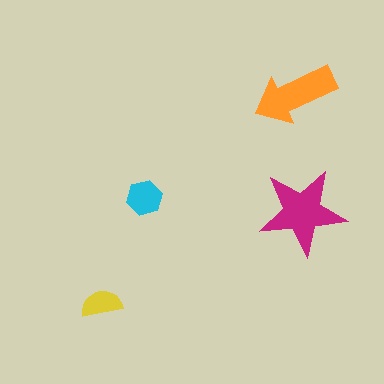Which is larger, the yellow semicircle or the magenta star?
The magenta star.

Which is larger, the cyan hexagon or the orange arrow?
The orange arrow.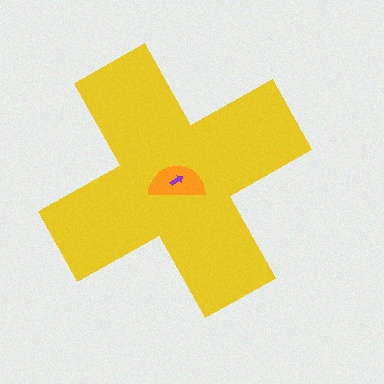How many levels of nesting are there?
3.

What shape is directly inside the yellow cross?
The orange semicircle.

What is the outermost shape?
The yellow cross.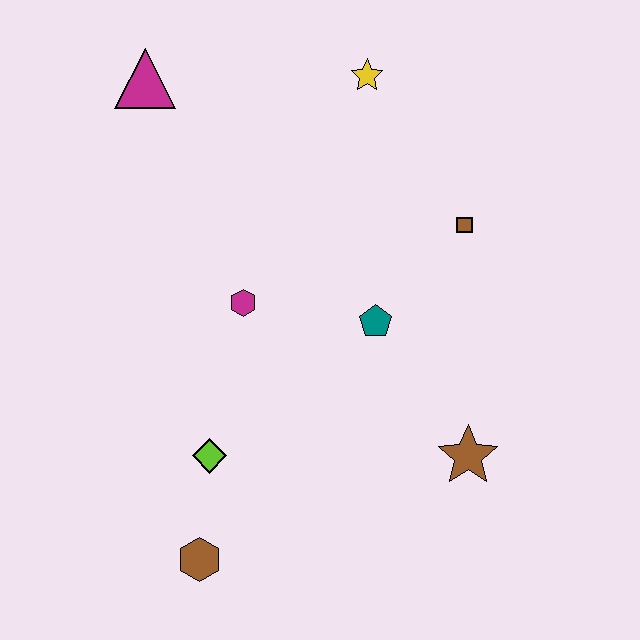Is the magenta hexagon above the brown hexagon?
Yes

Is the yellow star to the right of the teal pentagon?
No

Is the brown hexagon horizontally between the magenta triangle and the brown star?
Yes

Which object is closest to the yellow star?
The brown square is closest to the yellow star.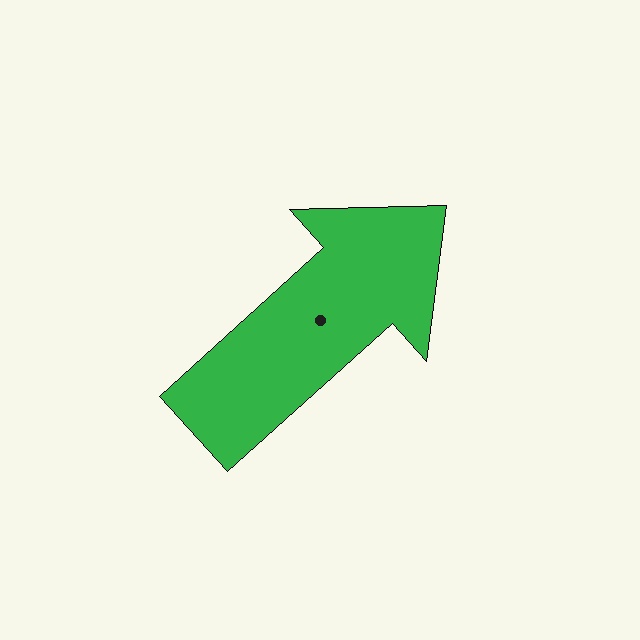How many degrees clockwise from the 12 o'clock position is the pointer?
Approximately 48 degrees.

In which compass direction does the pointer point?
Northeast.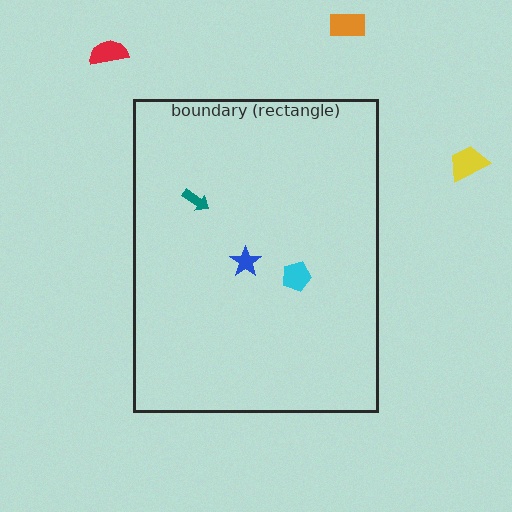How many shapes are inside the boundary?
3 inside, 3 outside.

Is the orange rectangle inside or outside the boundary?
Outside.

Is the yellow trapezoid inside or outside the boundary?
Outside.